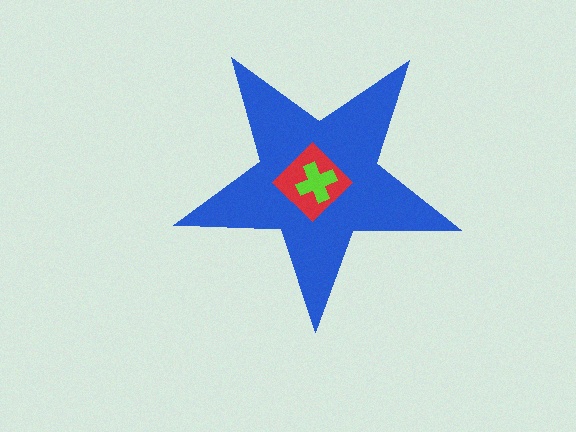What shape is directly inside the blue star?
The red diamond.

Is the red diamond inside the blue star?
Yes.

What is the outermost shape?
The blue star.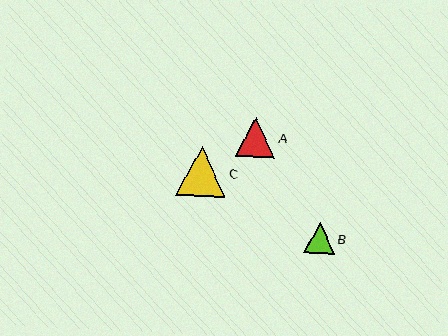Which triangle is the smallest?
Triangle B is the smallest with a size of approximately 31 pixels.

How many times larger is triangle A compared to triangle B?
Triangle A is approximately 1.3 times the size of triangle B.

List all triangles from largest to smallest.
From largest to smallest: C, A, B.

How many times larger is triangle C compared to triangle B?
Triangle C is approximately 1.6 times the size of triangle B.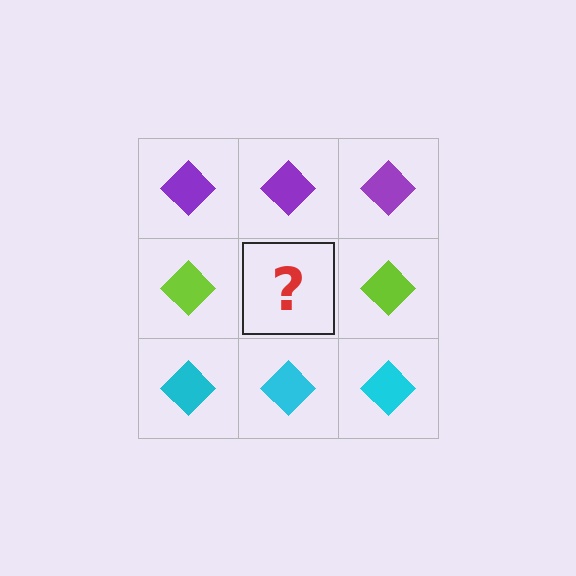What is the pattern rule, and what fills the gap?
The rule is that each row has a consistent color. The gap should be filled with a lime diamond.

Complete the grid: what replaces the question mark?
The question mark should be replaced with a lime diamond.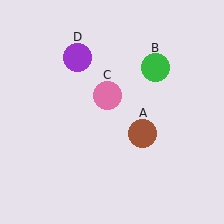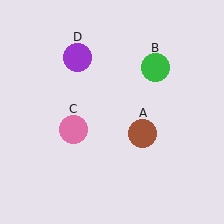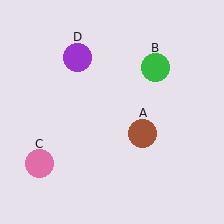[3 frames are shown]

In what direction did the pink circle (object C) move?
The pink circle (object C) moved down and to the left.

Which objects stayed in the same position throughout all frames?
Brown circle (object A) and green circle (object B) and purple circle (object D) remained stationary.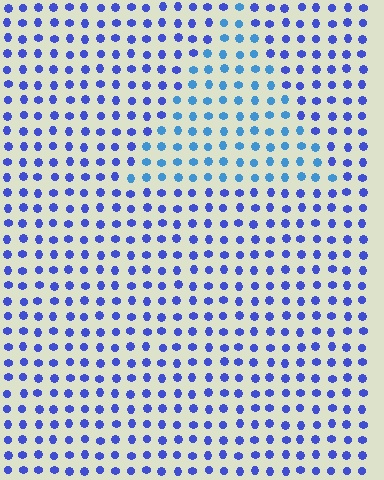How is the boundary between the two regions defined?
The boundary is defined purely by a slight shift in hue (about 29 degrees). Spacing, size, and orientation are identical on both sides.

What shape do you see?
I see a triangle.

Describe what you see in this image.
The image is filled with small blue elements in a uniform arrangement. A triangle-shaped region is visible where the elements are tinted to a slightly different hue, forming a subtle color boundary.